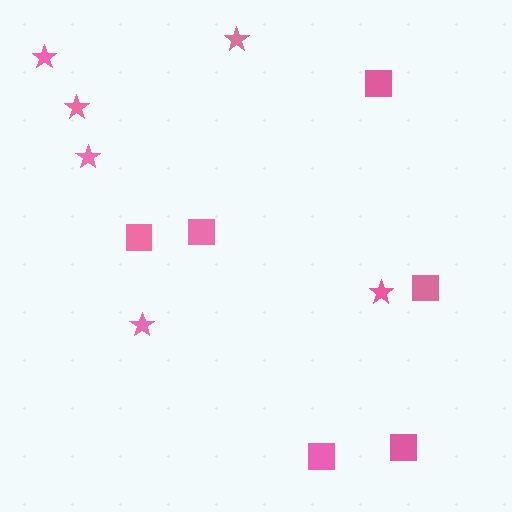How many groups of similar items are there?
There are 2 groups: one group of stars (6) and one group of squares (6).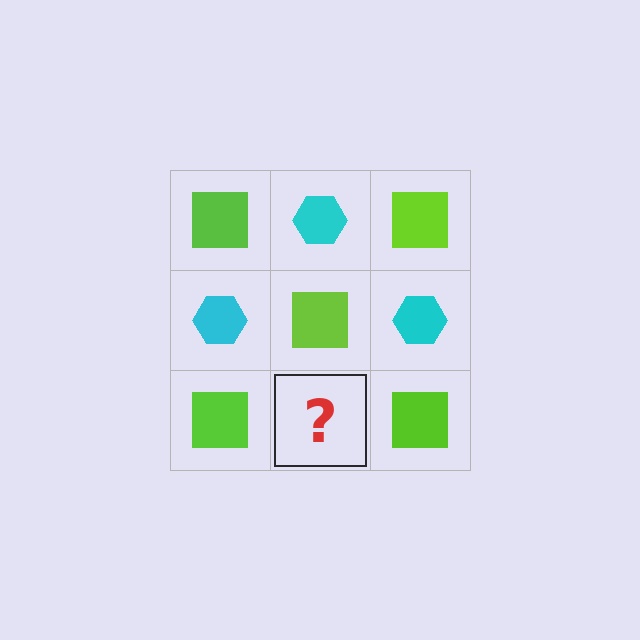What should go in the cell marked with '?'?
The missing cell should contain a cyan hexagon.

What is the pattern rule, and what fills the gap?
The rule is that it alternates lime square and cyan hexagon in a checkerboard pattern. The gap should be filled with a cyan hexagon.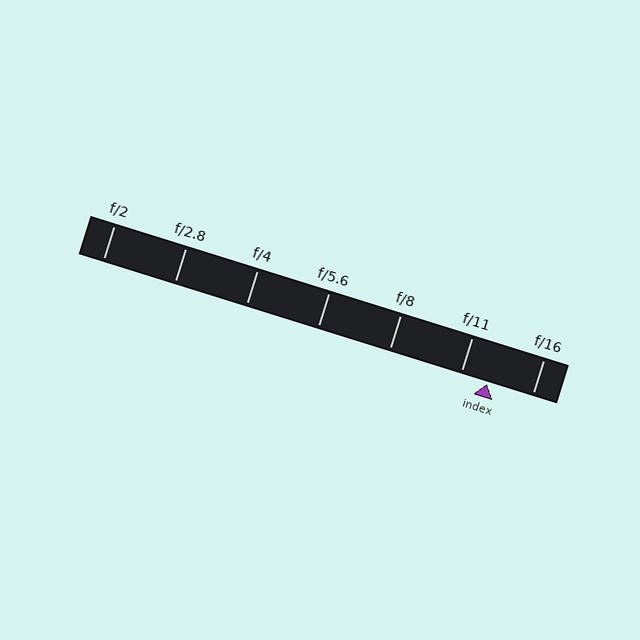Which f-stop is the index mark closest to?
The index mark is closest to f/11.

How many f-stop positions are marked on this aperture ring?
There are 7 f-stop positions marked.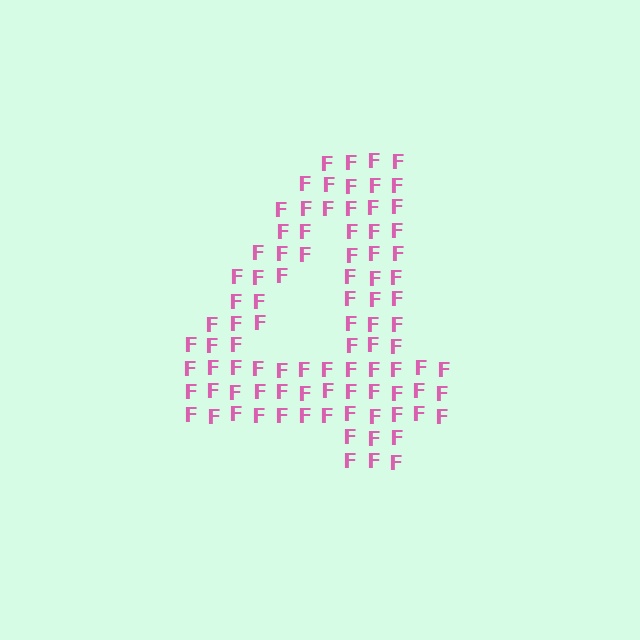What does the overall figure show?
The overall figure shows the digit 4.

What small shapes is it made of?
It is made of small letter F's.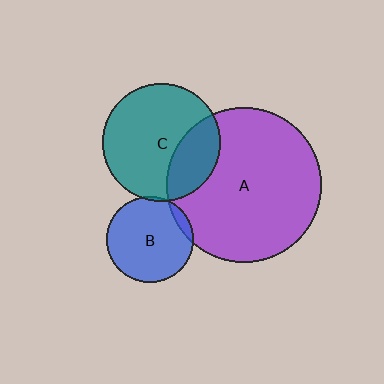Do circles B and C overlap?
Yes.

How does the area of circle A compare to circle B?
Approximately 3.2 times.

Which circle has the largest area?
Circle A (purple).